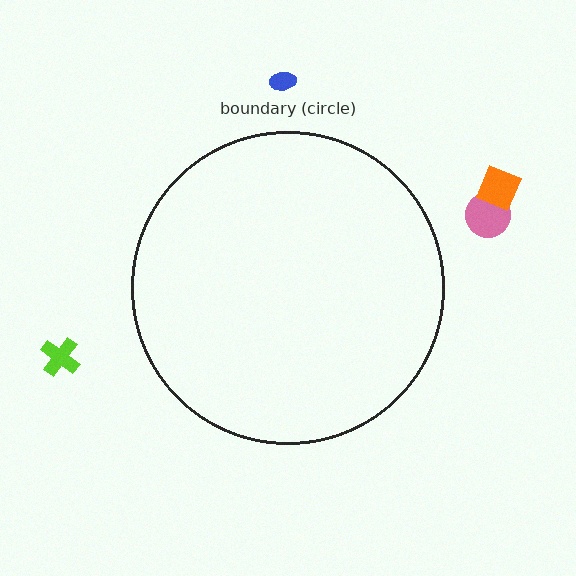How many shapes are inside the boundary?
0 inside, 4 outside.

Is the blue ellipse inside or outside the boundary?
Outside.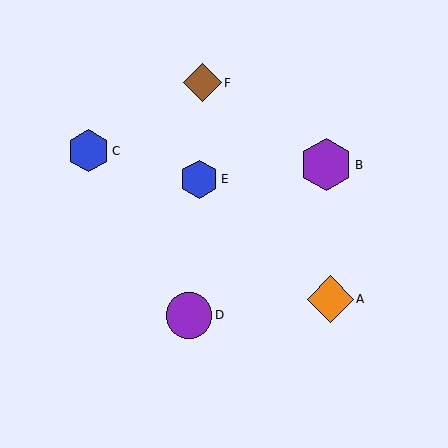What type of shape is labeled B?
Shape B is a purple hexagon.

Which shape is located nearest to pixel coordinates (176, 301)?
The purple circle (labeled D) at (189, 315) is nearest to that location.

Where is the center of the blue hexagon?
The center of the blue hexagon is at (89, 151).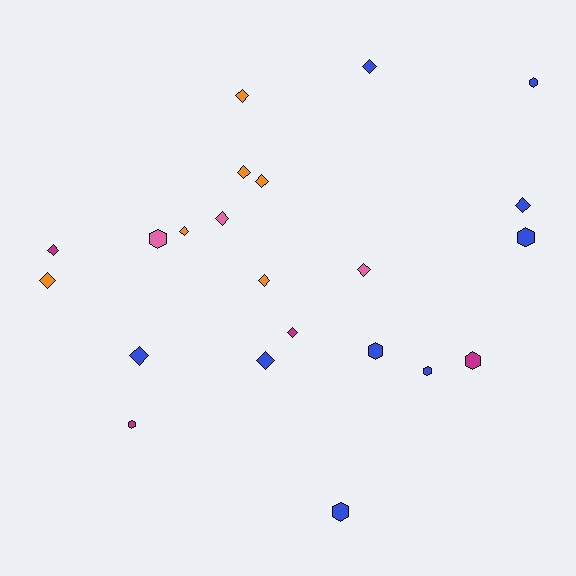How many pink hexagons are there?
There is 1 pink hexagon.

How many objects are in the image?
There are 22 objects.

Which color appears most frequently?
Blue, with 9 objects.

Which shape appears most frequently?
Diamond, with 14 objects.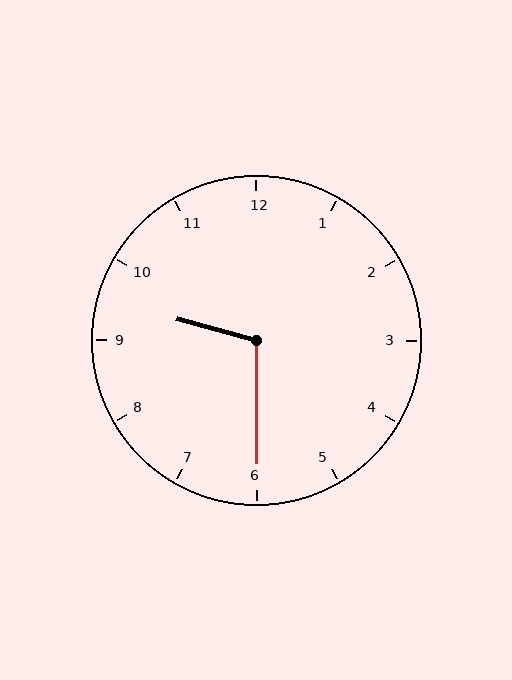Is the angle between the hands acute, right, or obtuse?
It is obtuse.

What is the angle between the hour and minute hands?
Approximately 105 degrees.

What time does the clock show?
9:30.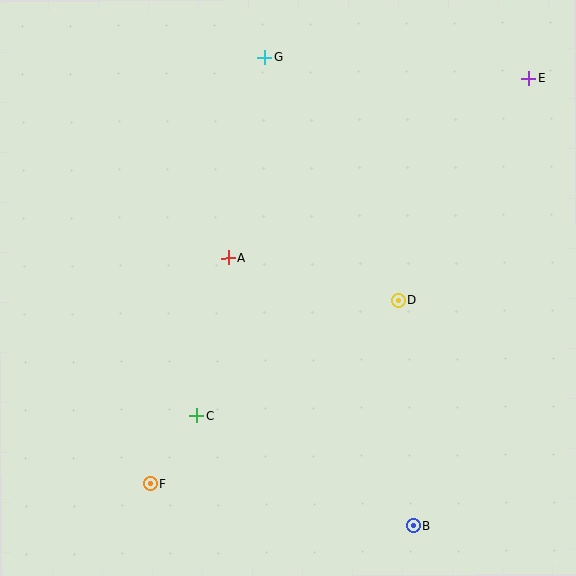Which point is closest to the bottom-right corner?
Point B is closest to the bottom-right corner.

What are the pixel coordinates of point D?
Point D is at (399, 300).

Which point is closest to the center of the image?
Point A at (228, 258) is closest to the center.